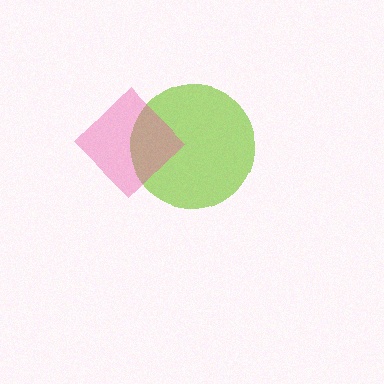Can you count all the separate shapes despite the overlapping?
Yes, there are 2 separate shapes.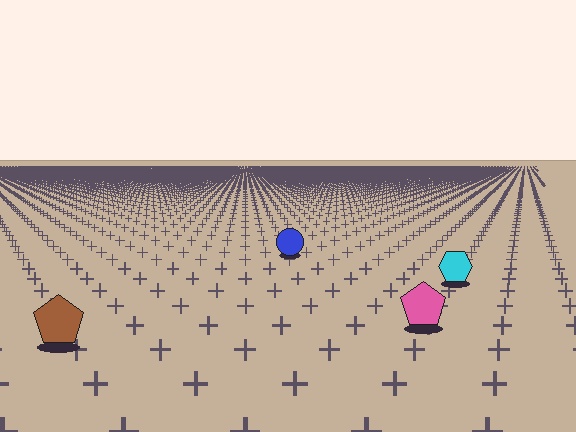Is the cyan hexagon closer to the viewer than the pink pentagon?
No. The pink pentagon is closer — you can tell from the texture gradient: the ground texture is coarser near it.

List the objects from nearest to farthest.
From nearest to farthest: the brown pentagon, the pink pentagon, the cyan hexagon, the blue circle.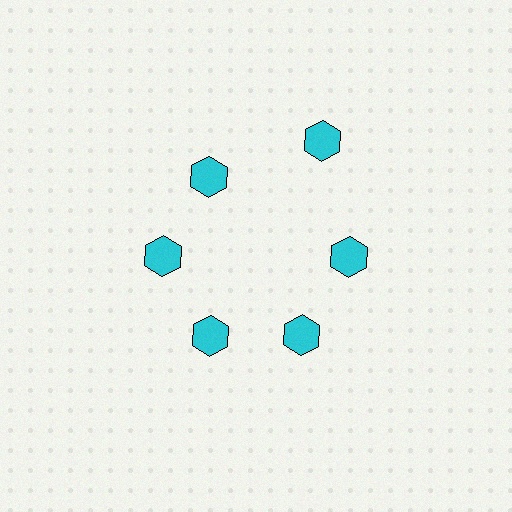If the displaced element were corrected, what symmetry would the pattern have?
It would have 6-fold rotational symmetry — the pattern would map onto itself every 60 degrees.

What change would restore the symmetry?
The symmetry would be restored by moving it inward, back onto the ring so that all 6 hexagons sit at equal angles and equal distance from the center.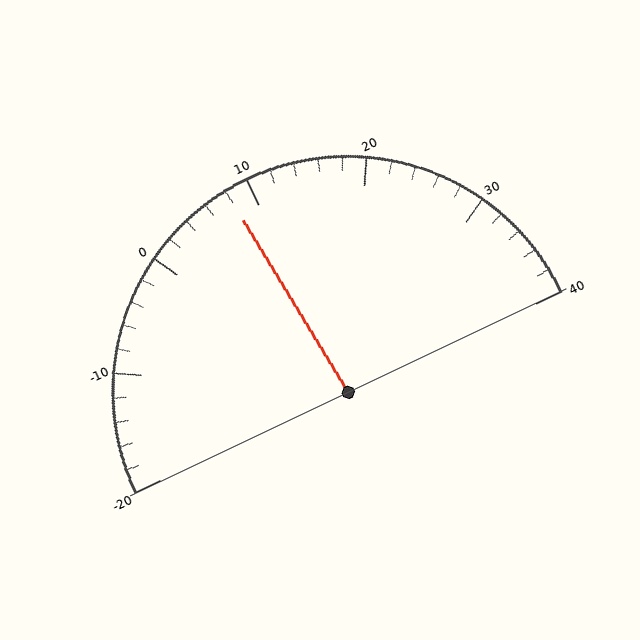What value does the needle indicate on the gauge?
The needle indicates approximately 8.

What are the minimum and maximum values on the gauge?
The gauge ranges from -20 to 40.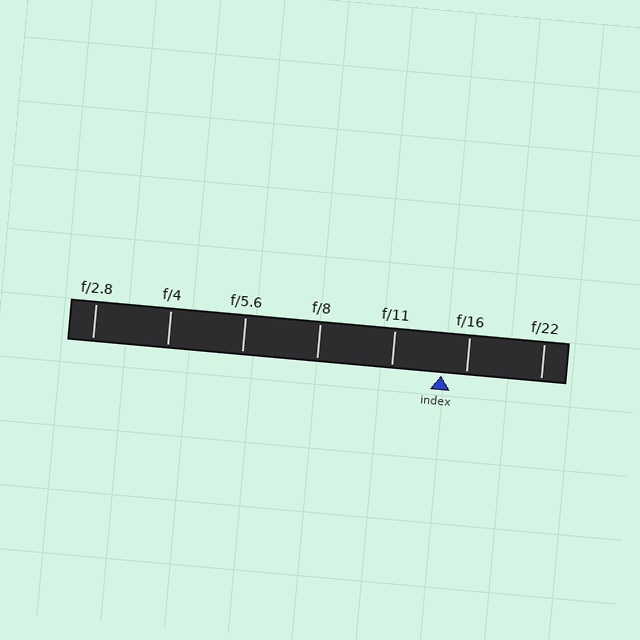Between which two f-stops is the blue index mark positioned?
The index mark is between f/11 and f/16.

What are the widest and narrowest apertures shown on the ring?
The widest aperture shown is f/2.8 and the narrowest is f/22.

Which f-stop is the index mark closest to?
The index mark is closest to f/16.